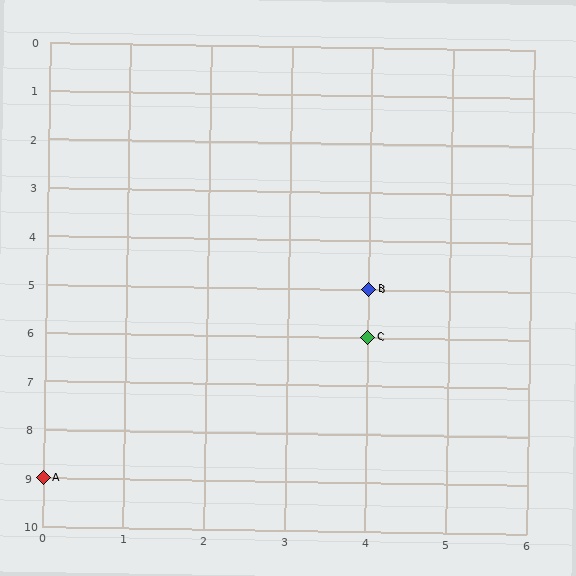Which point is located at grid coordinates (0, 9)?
Point A is at (0, 9).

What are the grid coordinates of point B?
Point B is at grid coordinates (4, 5).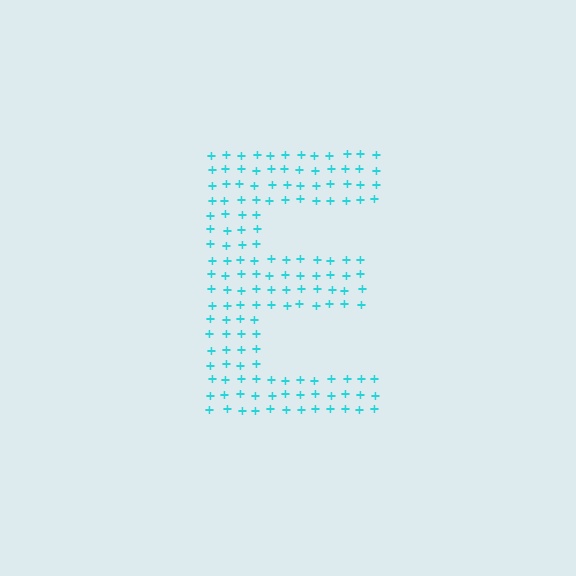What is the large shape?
The large shape is the letter E.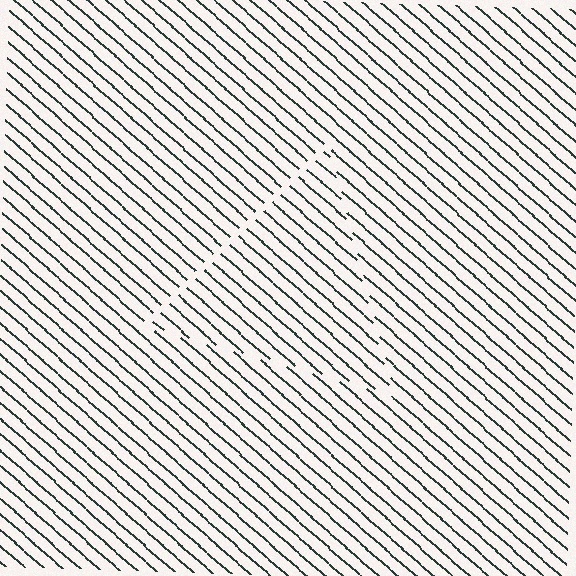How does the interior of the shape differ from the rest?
The interior of the shape contains the same grating, shifted by half a period — the contour is defined by the phase discontinuity where line-ends from the inner and outer gratings abut.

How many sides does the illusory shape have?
3 sides — the line-ends trace a triangle.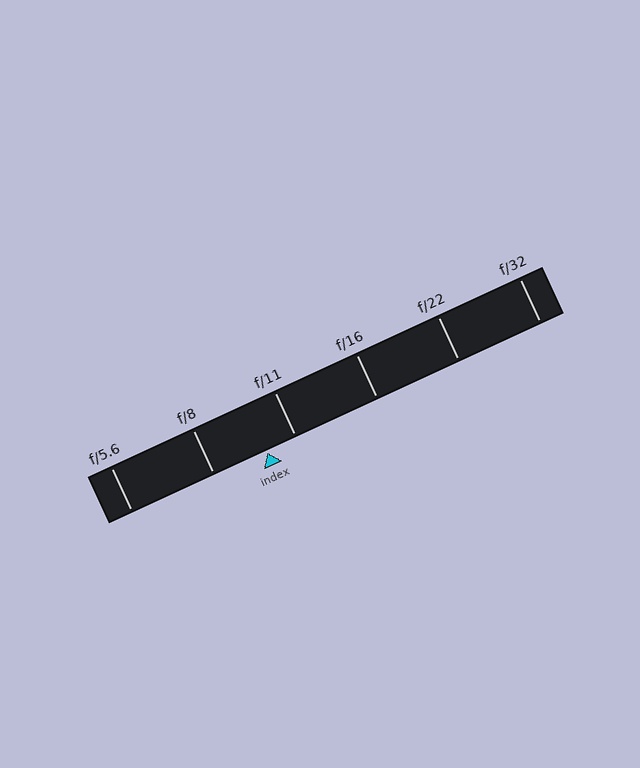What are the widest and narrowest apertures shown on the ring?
The widest aperture shown is f/5.6 and the narrowest is f/32.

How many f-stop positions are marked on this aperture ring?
There are 6 f-stop positions marked.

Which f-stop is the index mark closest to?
The index mark is closest to f/11.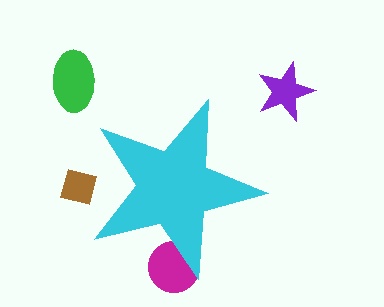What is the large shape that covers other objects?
A cyan star.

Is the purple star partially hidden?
No, the purple star is fully visible.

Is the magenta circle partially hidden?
Yes, the magenta circle is partially hidden behind the cyan star.